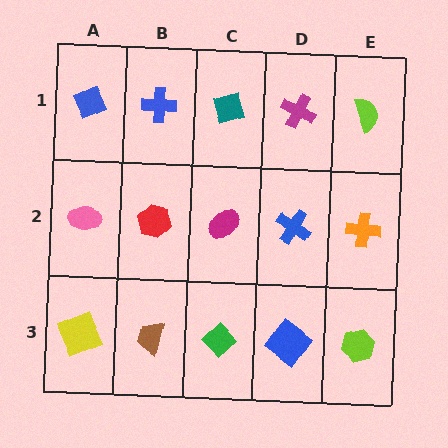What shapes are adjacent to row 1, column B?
A red hexagon (row 2, column B), a blue diamond (row 1, column A), a teal diamond (row 1, column C).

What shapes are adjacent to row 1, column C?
A magenta ellipse (row 2, column C), a blue cross (row 1, column B), a magenta cross (row 1, column D).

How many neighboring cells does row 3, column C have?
3.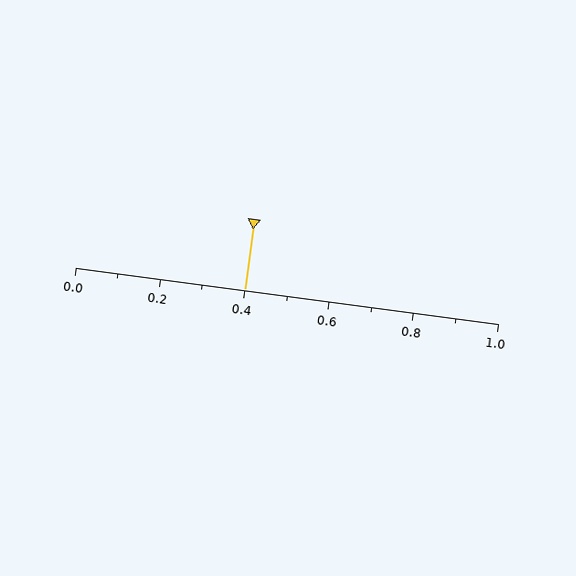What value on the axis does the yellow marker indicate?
The marker indicates approximately 0.4.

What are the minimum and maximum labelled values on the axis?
The axis runs from 0.0 to 1.0.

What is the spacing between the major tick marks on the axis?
The major ticks are spaced 0.2 apart.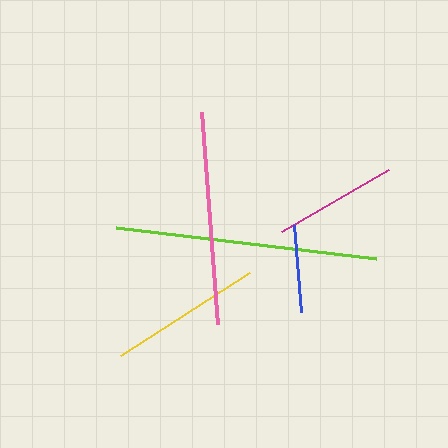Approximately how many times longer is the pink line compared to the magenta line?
The pink line is approximately 1.7 times the length of the magenta line.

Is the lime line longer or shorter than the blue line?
The lime line is longer than the blue line.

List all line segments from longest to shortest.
From longest to shortest: lime, pink, yellow, magenta, blue.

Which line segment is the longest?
The lime line is the longest at approximately 262 pixels.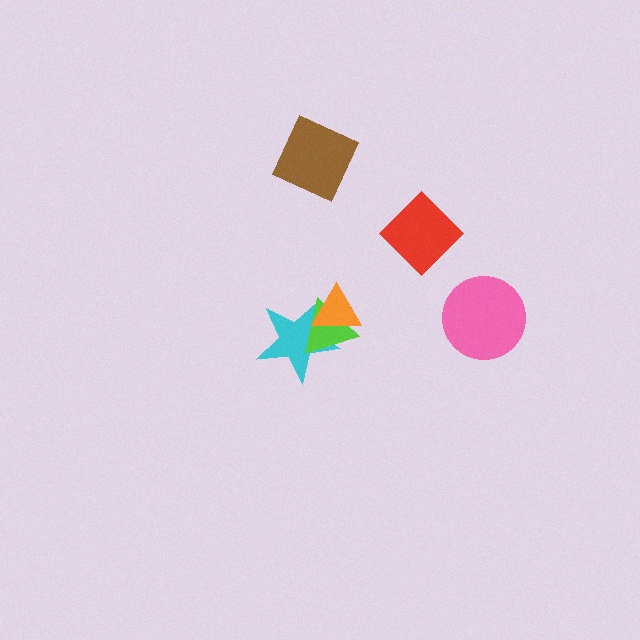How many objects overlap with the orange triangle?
2 objects overlap with the orange triangle.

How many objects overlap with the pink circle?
0 objects overlap with the pink circle.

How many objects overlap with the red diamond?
0 objects overlap with the red diamond.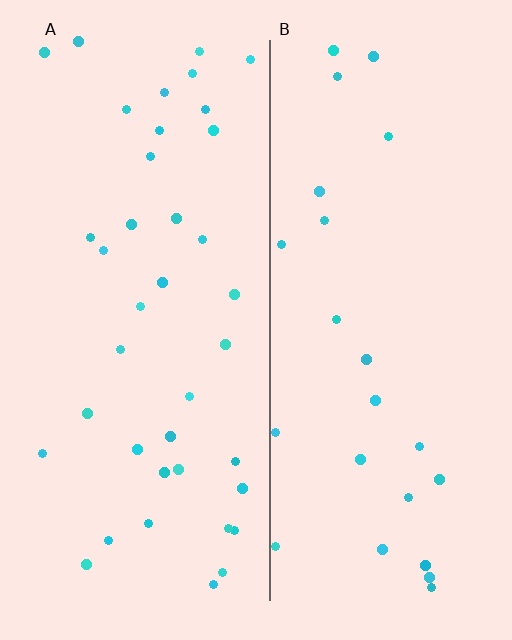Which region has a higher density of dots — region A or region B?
A (the left).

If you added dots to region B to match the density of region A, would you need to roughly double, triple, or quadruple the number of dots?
Approximately double.